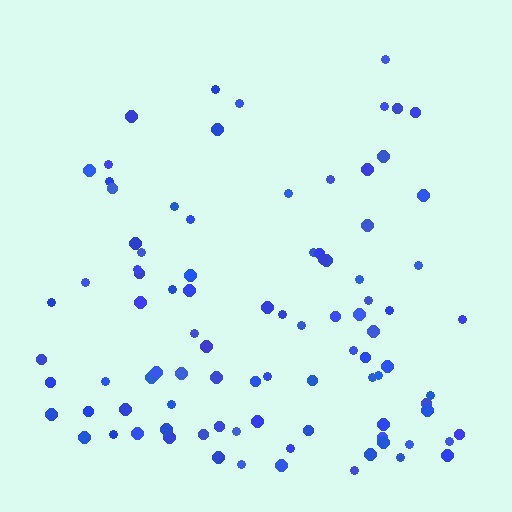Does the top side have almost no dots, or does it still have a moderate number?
Still a moderate number, just noticeably fewer than the bottom.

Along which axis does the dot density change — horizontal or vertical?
Vertical.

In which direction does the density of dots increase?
From top to bottom, with the bottom side densest.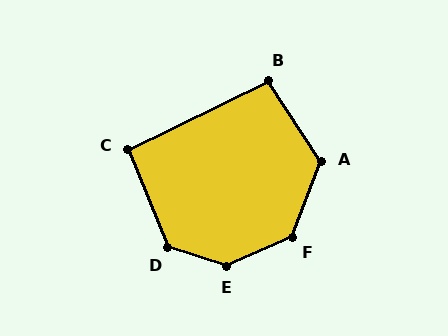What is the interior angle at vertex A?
Approximately 126 degrees (obtuse).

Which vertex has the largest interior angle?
E, at approximately 140 degrees.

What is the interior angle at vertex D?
Approximately 129 degrees (obtuse).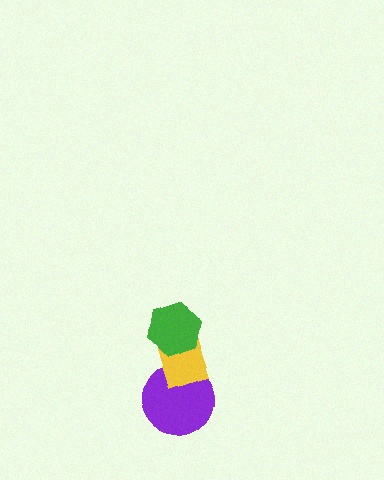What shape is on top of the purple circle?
The yellow rectangle is on top of the purple circle.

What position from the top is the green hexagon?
The green hexagon is 1st from the top.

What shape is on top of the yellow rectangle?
The green hexagon is on top of the yellow rectangle.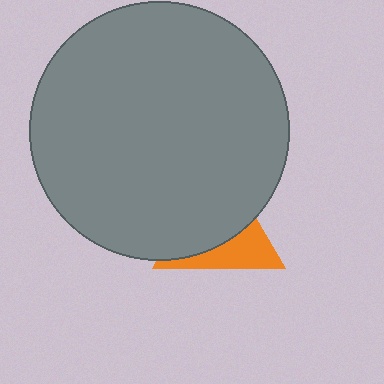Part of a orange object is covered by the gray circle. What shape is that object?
It is a triangle.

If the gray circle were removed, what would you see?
You would see the complete orange triangle.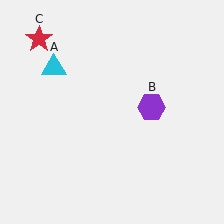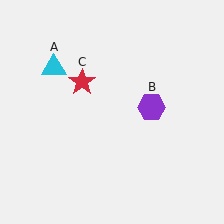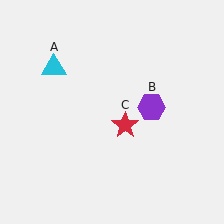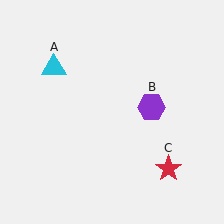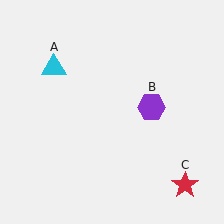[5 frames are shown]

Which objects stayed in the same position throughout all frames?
Cyan triangle (object A) and purple hexagon (object B) remained stationary.